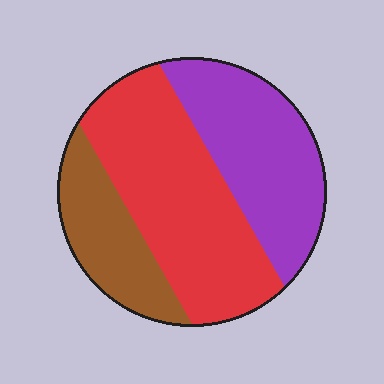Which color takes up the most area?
Red, at roughly 45%.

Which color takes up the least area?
Brown, at roughly 20%.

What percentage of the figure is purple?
Purple takes up about one third (1/3) of the figure.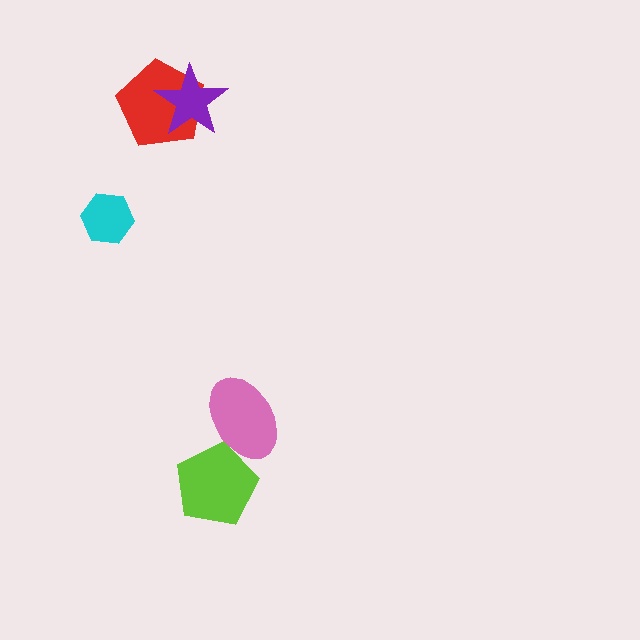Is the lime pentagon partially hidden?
Yes, it is partially covered by another shape.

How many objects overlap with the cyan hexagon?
0 objects overlap with the cyan hexagon.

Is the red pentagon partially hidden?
Yes, it is partially covered by another shape.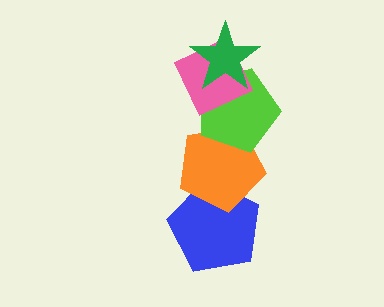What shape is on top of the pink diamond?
The green star is on top of the pink diamond.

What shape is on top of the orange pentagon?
The lime pentagon is on top of the orange pentagon.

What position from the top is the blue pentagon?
The blue pentagon is 5th from the top.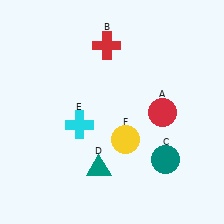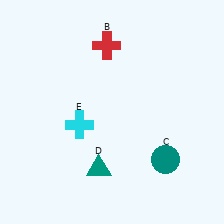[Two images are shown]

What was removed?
The red circle (A), the yellow circle (F) were removed in Image 2.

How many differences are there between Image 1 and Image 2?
There are 2 differences between the two images.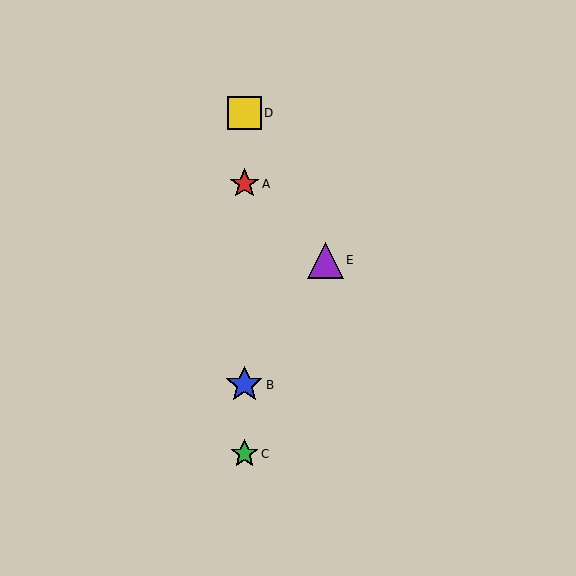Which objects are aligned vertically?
Objects A, B, C, D are aligned vertically.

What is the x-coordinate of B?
Object B is at x≈244.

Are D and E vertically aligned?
No, D is at x≈244 and E is at x≈325.